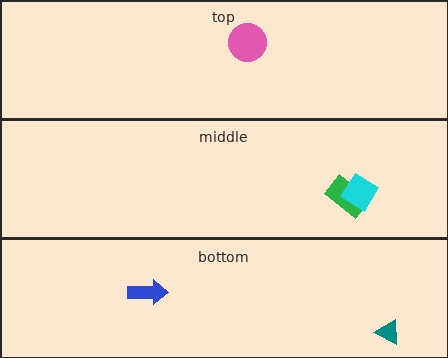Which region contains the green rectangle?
The middle region.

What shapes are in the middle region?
The green rectangle, the cyan diamond.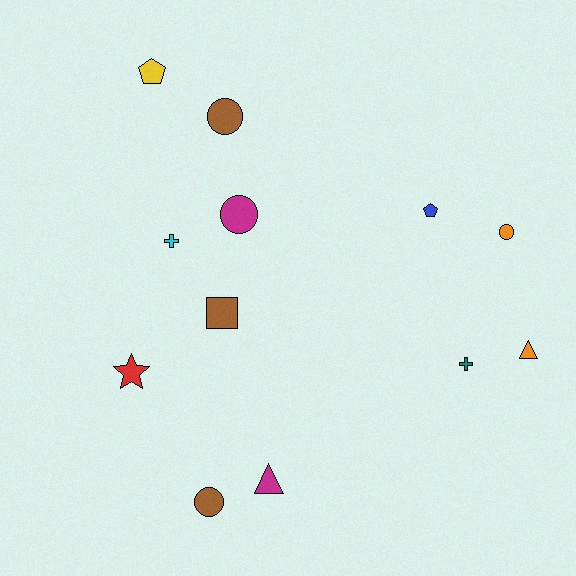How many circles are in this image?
There are 4 circles.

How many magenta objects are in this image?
There are 2 magenta objects.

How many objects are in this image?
There are 12 objects.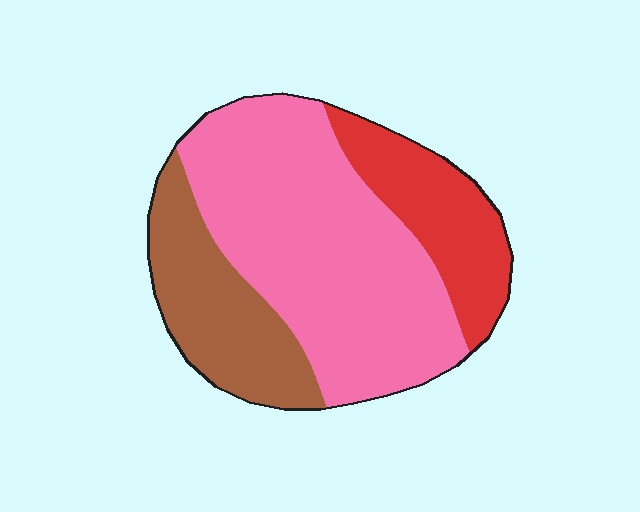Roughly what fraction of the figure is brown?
Brown takes up less than a quarter of the figure.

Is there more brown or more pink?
Pink.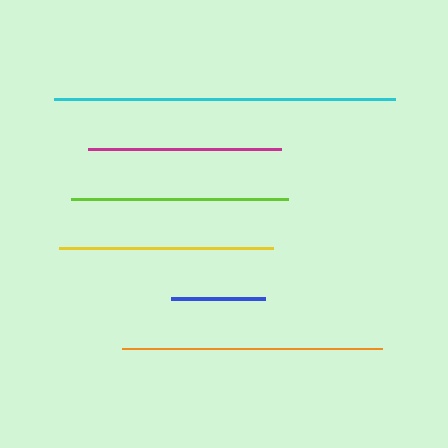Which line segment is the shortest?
The blue line is the shortest at approximately 94 pixels.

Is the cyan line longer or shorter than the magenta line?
The cyan line is longer than the magenta line.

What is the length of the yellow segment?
The yellow segment is approximately 214 pixels long.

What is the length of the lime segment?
The lime segment is approximately 217 pixels long.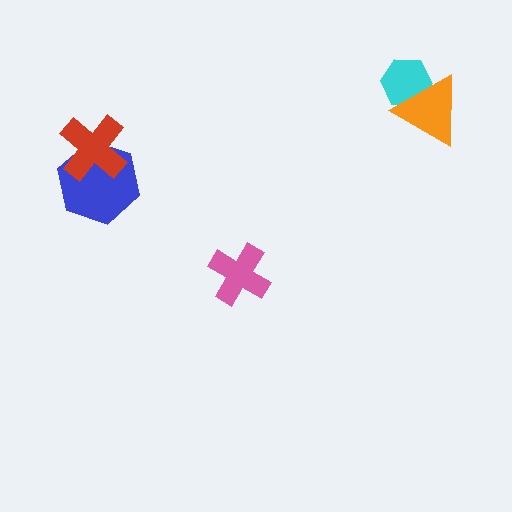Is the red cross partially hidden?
No, no other shape covers it.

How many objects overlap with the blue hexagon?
1 object overlaps with the blue hexagon.